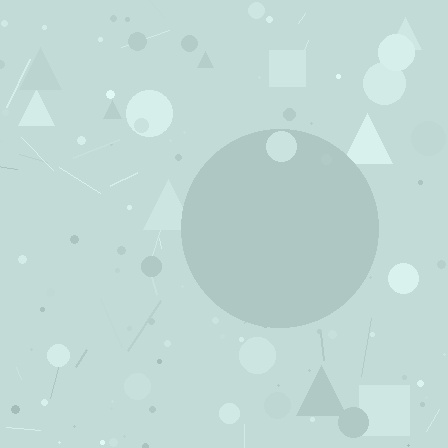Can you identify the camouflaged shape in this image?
The camouflaged shape is a circle.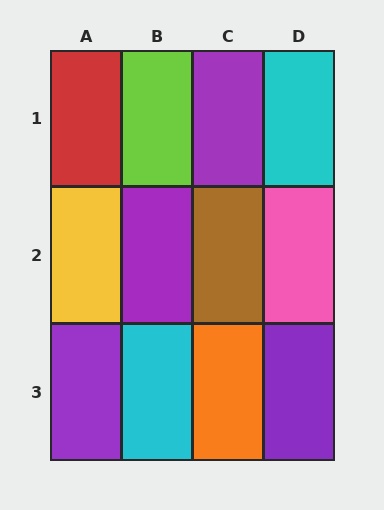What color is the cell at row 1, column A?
Red.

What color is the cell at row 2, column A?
Yellow.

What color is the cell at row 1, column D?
Cyan.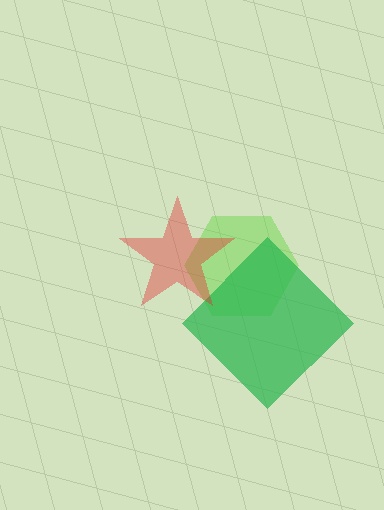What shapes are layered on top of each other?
The layered shapes are: a lime hexagon, a green diamond, a red star.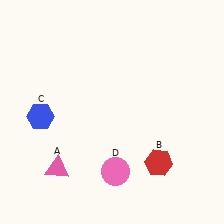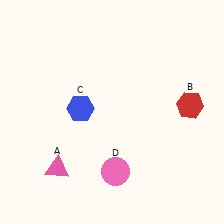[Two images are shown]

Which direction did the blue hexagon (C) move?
The blue hexagon (C) moved right.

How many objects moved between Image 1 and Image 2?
2 objects moved between the two images.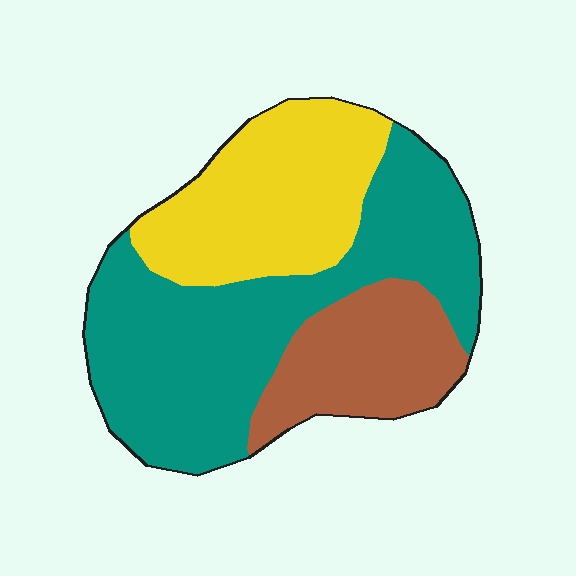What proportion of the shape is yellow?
Yellow covers 30% of the shape.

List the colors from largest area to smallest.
From largest to smallest: teal, yellow, brown.